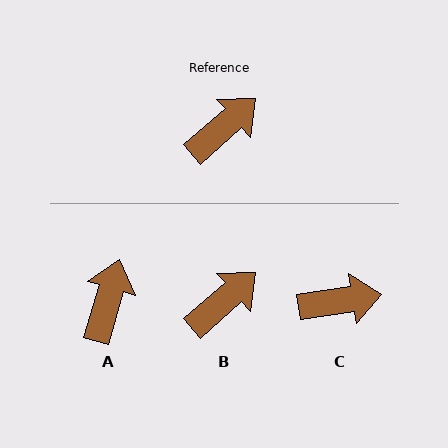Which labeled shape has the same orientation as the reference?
B.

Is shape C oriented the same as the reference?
No, it is off by about 32 degrees.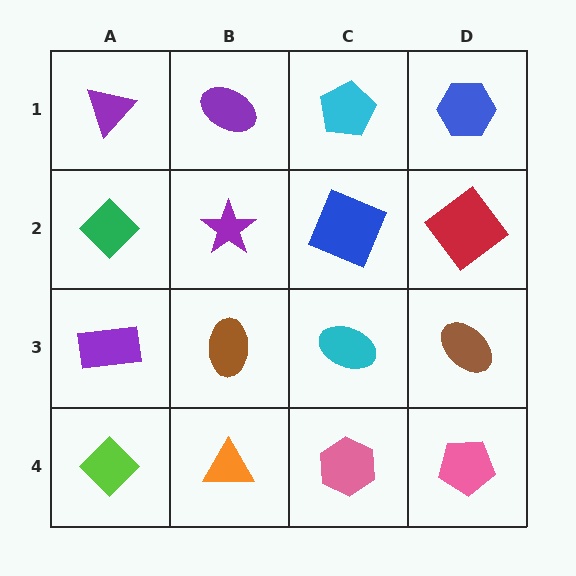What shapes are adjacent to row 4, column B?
A brown ellipse (row 3, column B), a lime diamond (row 4, column A), a pink hexagon (row 4, column C).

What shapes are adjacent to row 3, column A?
A green diamond (row 2, column A), a lime diamond (row 4, column A), a brown ellipse (row 3, column B).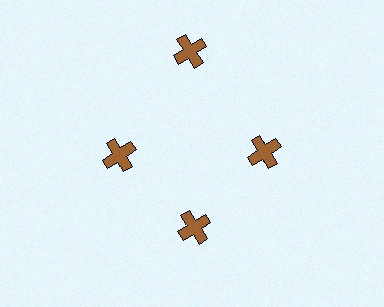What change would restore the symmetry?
The symmetry would be restored by moving it inward, back onto the ring so that all 4 crosses sit at equal angles and equal distance from the center.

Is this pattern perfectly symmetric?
No. The 4 brown crosses are arranged in a ring, but one element near the 12 o'clock position is pushed outward from the center, breaking the 4-fold rotational symmetry.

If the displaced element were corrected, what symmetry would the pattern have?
It would have 4-fold rotational symmetry — the pattern would map onto itself every 90 degrees.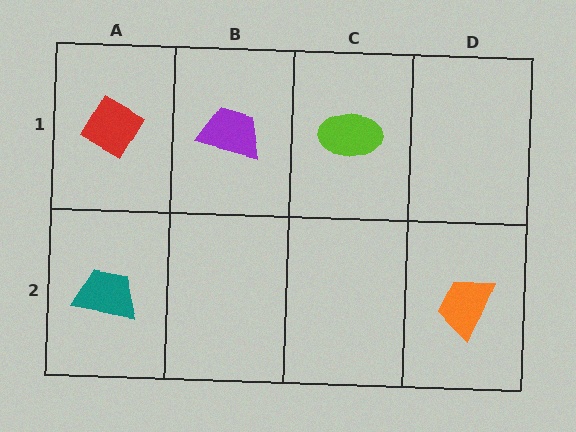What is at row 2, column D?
An orange trapezoid.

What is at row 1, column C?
A lime ellipse.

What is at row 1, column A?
A red diamond.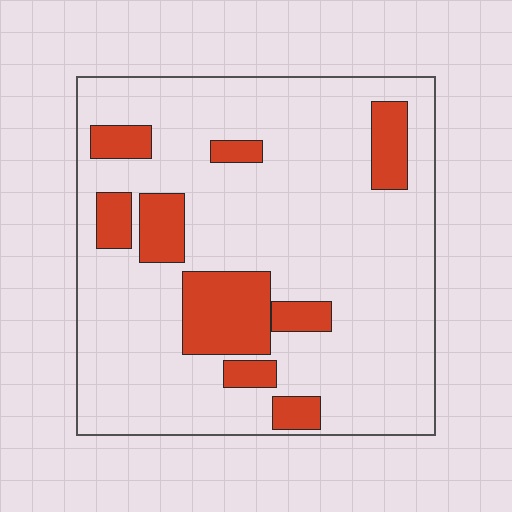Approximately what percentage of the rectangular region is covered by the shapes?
Approximately 20%.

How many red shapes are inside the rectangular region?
9.